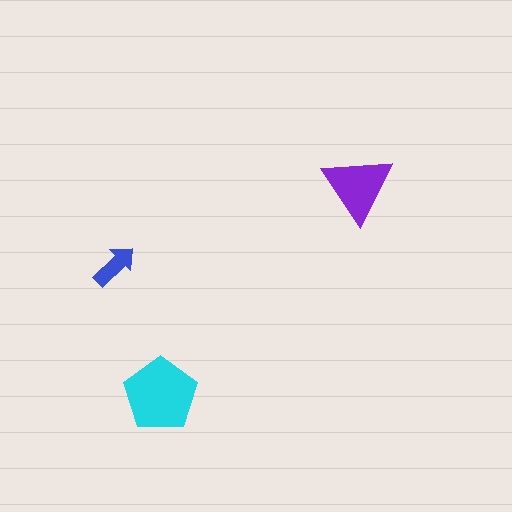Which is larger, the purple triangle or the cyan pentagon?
The cyan pentagon.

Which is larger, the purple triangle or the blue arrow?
The purple triangle.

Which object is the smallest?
The blue arrow.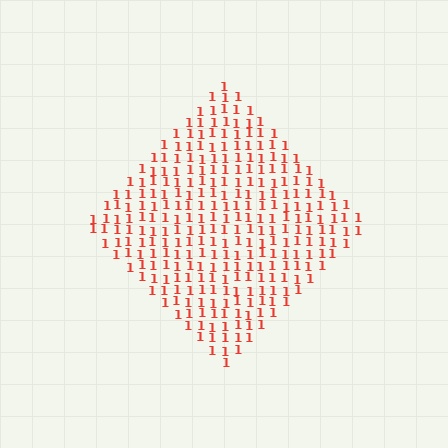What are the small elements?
The small elements are digit 1's.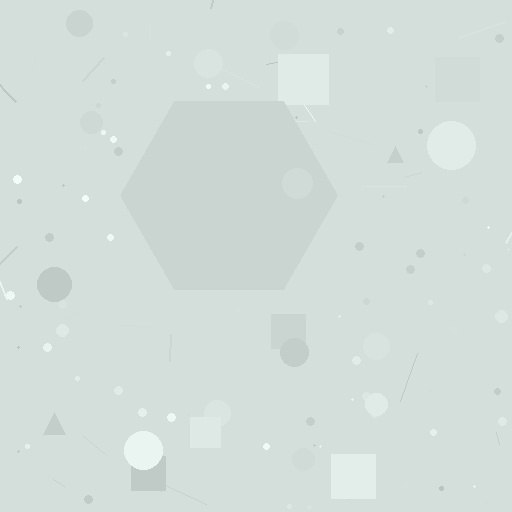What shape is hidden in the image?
A hexagon is hidden in the image.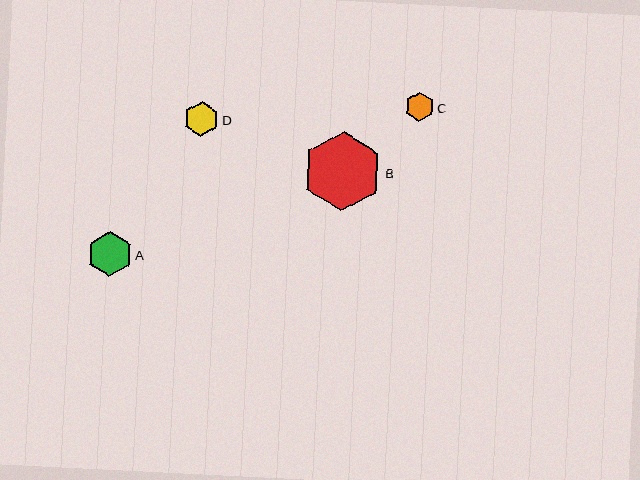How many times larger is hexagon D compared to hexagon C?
Hexagon D is approximately 1.2 times the size of hexagon C.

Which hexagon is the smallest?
Hexagon C is the smallest with a size of approximately 29 pixels.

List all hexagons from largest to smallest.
From largest to smallest: B, A, D, C.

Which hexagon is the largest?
Hexagon B is the largest with a size of approximately 80 pixels.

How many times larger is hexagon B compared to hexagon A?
Hexagon B is approximately 1.8 times the size of hexagon A.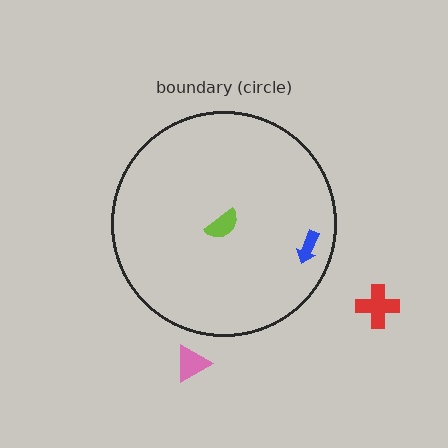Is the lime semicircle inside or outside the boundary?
Inside.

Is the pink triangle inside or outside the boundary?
Outside.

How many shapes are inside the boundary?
2 inside, 2 outside.